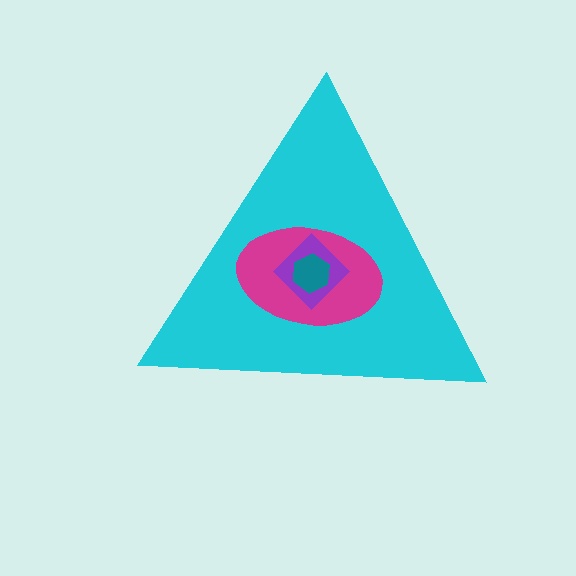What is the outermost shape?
The cyan triangle.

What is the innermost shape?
The teal hexagon.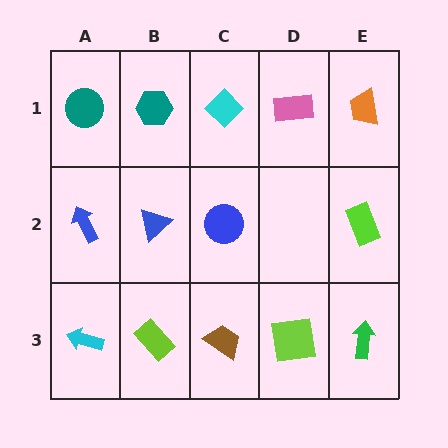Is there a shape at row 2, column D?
No, that cell is empty.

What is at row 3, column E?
A green arrow.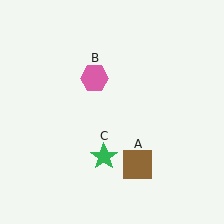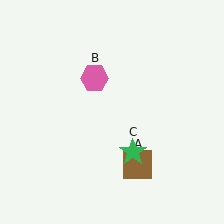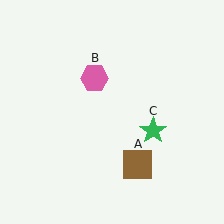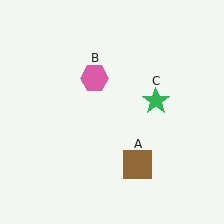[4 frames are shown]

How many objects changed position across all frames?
1 object changed position: green star (object C).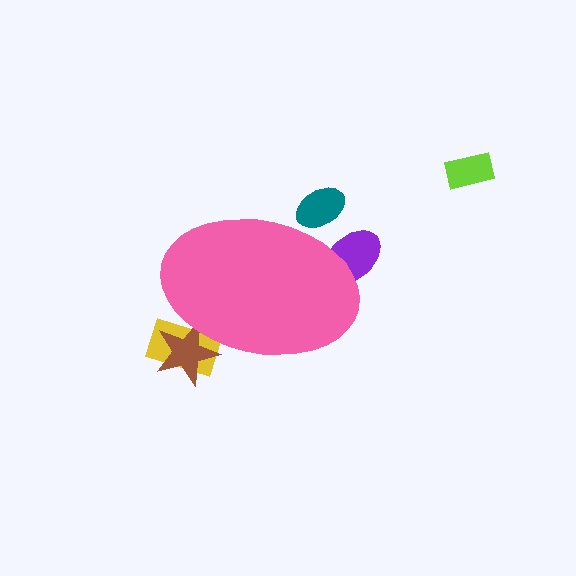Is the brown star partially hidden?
Yes, the brown star is partially hidden behind the pink ellipse.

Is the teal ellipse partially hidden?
Yes, the teal ellipse is partially hidden behind the pink ellipse.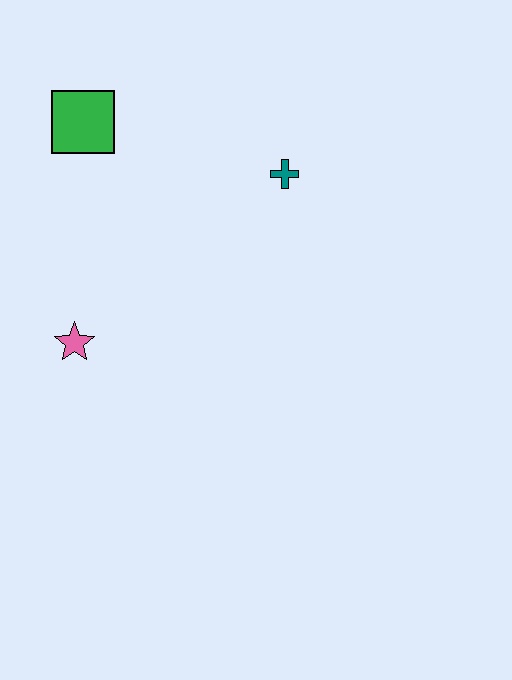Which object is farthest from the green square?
The pink star is farthest from the green square.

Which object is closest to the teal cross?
The green square is closest to the teal cross.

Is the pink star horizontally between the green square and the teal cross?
No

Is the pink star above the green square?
No